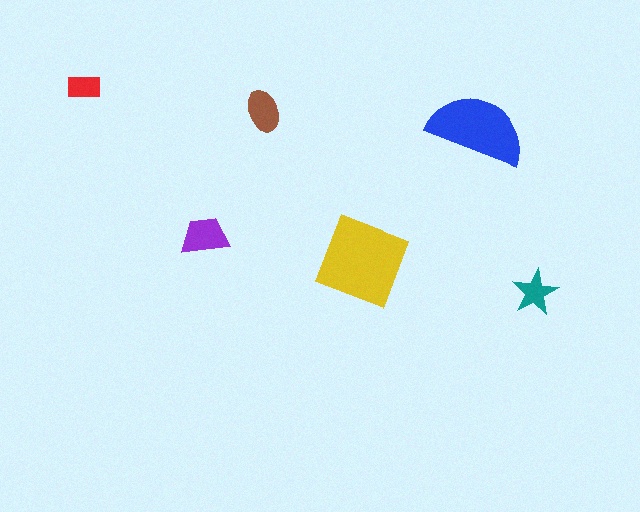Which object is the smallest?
The red rectangle.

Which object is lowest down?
The teal star is bottommost.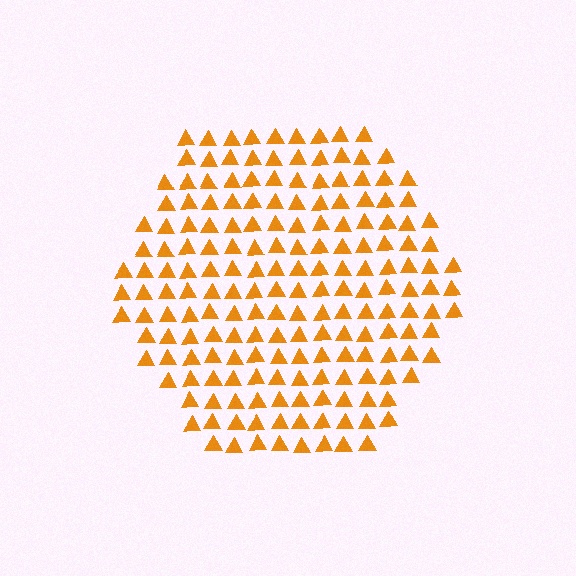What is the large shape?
The large shape is a hexagon.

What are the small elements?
The small elements are triangles.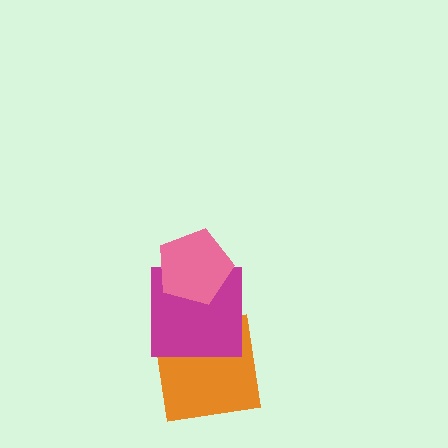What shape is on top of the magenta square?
The pink pentagon is on top of the magenta square.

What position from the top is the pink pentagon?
The pink pentagon is 1st from the top.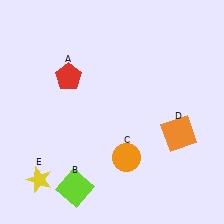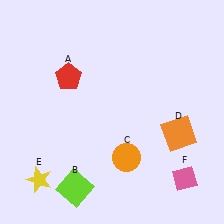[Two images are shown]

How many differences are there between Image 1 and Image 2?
There is 1 difference between the two images.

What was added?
A pink diamond (F) was added in Image 2.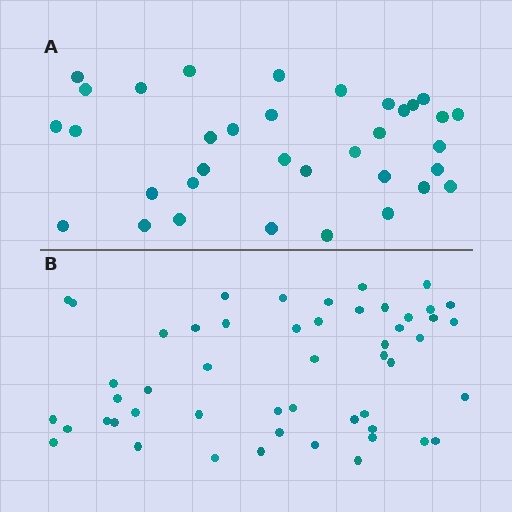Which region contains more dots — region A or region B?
Region B (the bottom region) has more dots.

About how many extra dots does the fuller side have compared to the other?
Region B has approximately 15 more dots than region A.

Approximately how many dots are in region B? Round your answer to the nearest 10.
About 50 dots. (The exact count is 51, which rounds to 50.)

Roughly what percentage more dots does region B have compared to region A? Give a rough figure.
About 45% more.